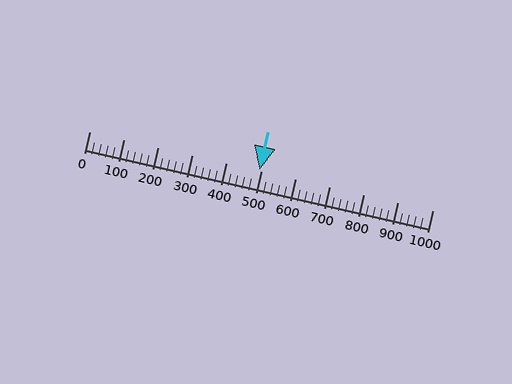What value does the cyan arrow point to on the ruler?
The cyan arrow points to approximately 494.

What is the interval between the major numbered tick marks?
The major tick marks are spaced 100 units apart.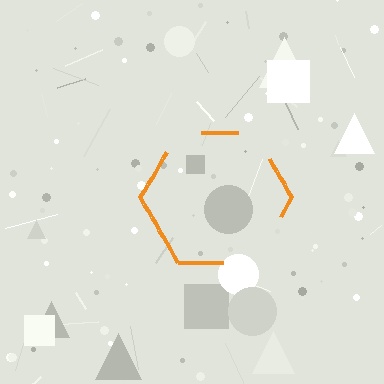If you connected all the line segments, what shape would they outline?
They would outline a hexagon.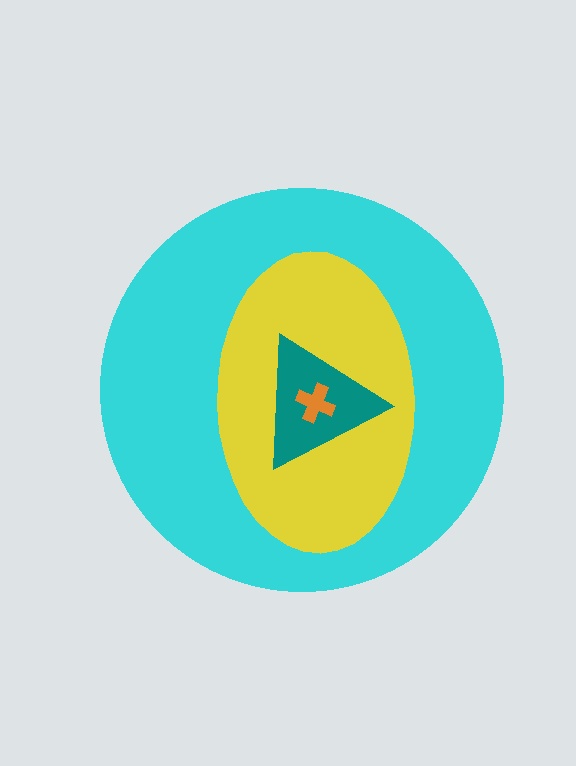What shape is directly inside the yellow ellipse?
The teal triangle.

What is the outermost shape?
The cyan circle.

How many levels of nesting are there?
4.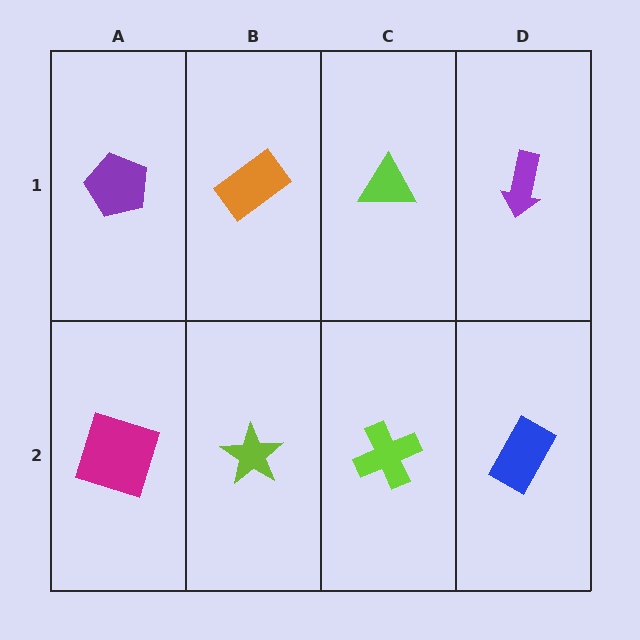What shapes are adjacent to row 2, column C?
A lime triangle (row 1, column C), a lime star (row 2, column B), a blue rectangle (row 2, column D).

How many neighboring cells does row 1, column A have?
2.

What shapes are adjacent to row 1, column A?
A magenta square (row 2, column A), an orange rectangle (row 1, column B).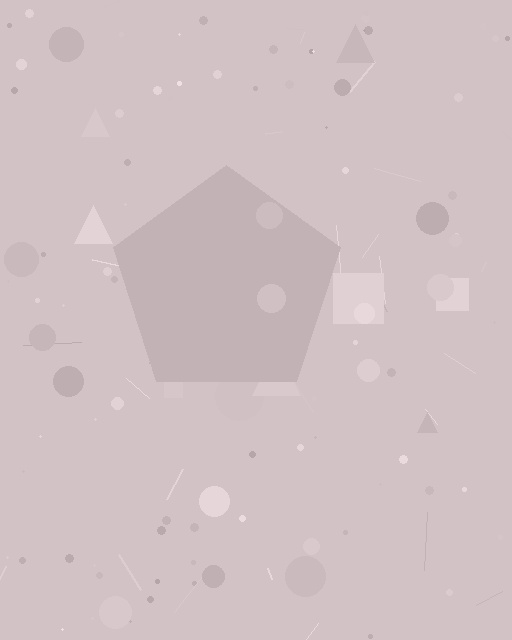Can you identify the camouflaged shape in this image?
The camouflaged shape is a pentagon.